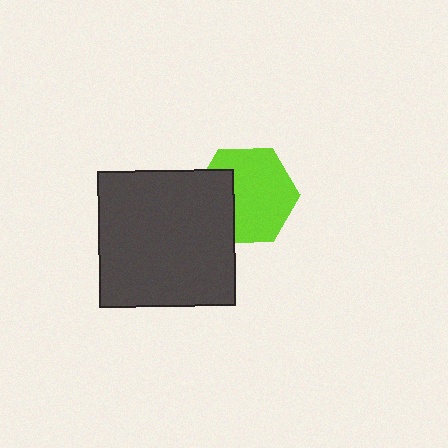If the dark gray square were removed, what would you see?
You would see the complete lime hexagon.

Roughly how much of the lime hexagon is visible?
Most of it is visible (roughly 69%).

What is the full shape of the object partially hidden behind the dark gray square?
The partially hidden object is a lime hexagon.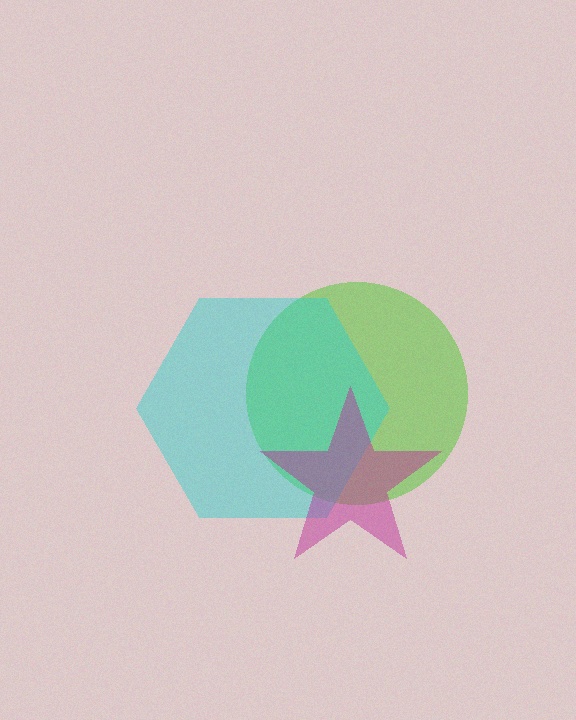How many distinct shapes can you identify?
There are 3 distinct shapes: a lime circle, a cyan hexagon, a magenta star.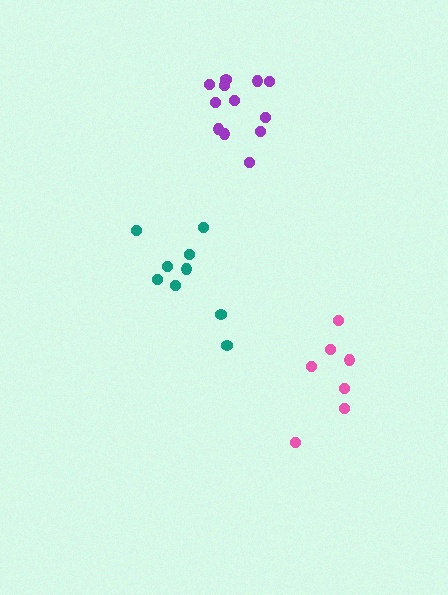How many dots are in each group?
Group 1: 9 dots, Group 2: 12 dots, Group 3: 7 dots (28 total).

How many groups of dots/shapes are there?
There are 3 groups.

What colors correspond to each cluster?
The clusters are colored: teal, purple, pink.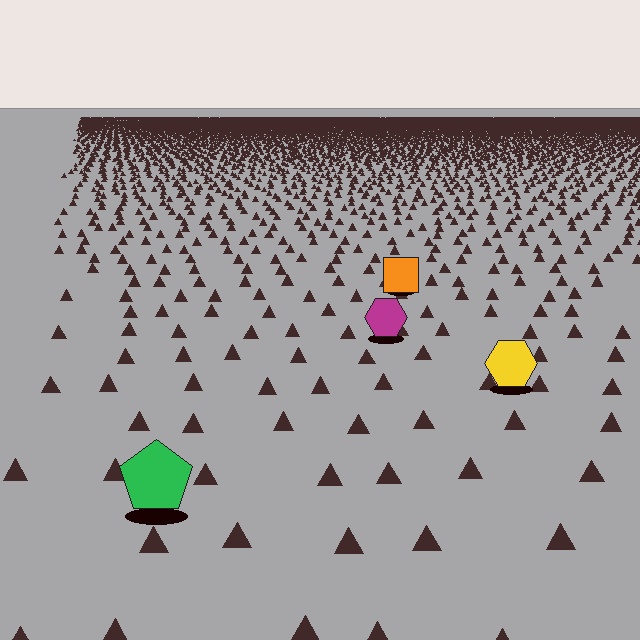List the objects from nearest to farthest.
From nearest to farthest: the green pentagon, the yellow hexagon, the magenta hexagon, the orange square.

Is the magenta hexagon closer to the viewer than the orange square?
Yes. The magenta hexagon is closer — you can tell from the texture gradient: the ground texture is coarser near it.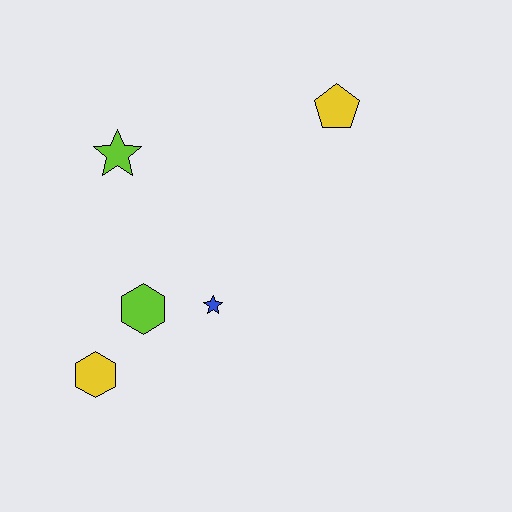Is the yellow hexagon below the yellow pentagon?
Yes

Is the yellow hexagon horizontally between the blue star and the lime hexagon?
No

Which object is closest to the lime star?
The lime hexagon is closest to the lime star.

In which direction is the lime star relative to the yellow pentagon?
The lime star is to the left of the yellow pentagon.